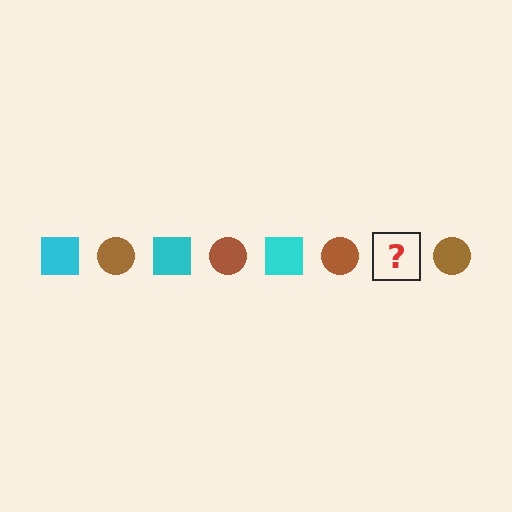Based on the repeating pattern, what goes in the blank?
The blank should be a cyan square.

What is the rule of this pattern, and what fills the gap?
The rule is that the pattern alternates between cyan square and brown circle. The gap should be filled with a cyan square.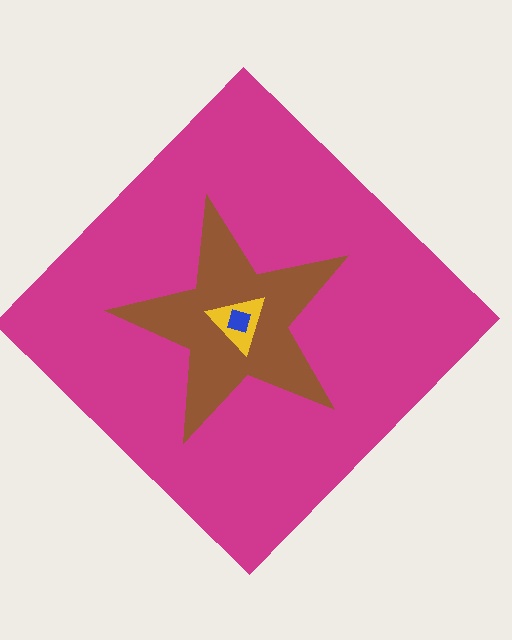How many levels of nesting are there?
4.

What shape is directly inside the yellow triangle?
The blue square.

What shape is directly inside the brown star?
The yellow triangle.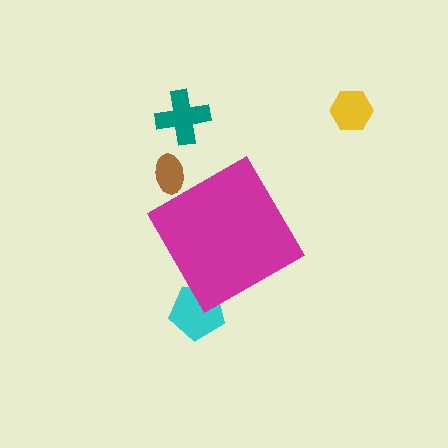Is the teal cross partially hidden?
No, the teal cross is fully visible.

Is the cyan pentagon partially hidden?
Yes, the cyan pentagon is partially hidden behind the magenta diamond.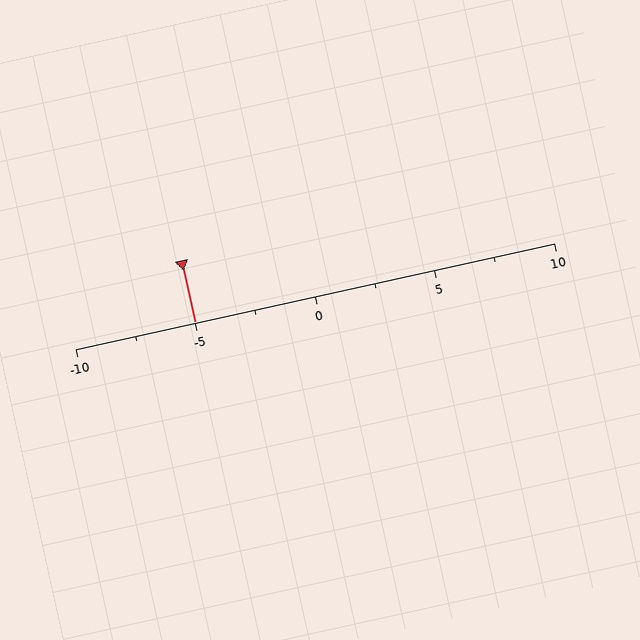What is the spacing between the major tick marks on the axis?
The major ticks are spaced 5 apart.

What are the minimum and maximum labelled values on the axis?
The axis runs from -10 to 10.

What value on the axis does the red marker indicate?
The marker indicates approximately -5.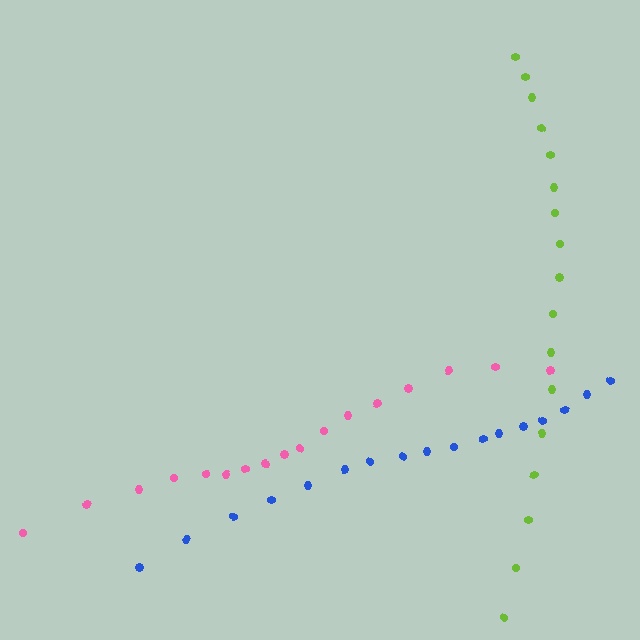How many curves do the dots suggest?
There are 3 distinct paths.